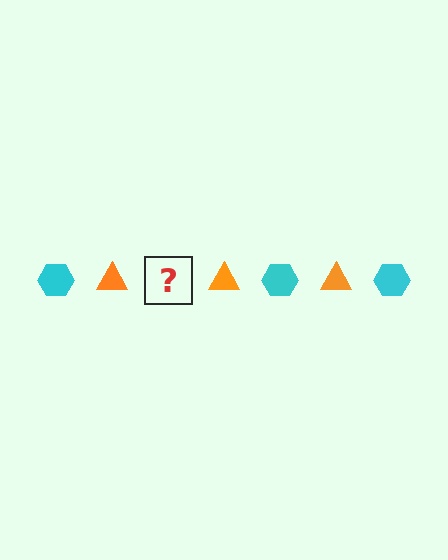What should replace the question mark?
The question mark should be replaced with a cyan hexagon.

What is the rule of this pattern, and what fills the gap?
The rule is that the pattern alternates between cyan hexagon and orange triangle. The gap should be filled with a cyan hexagon.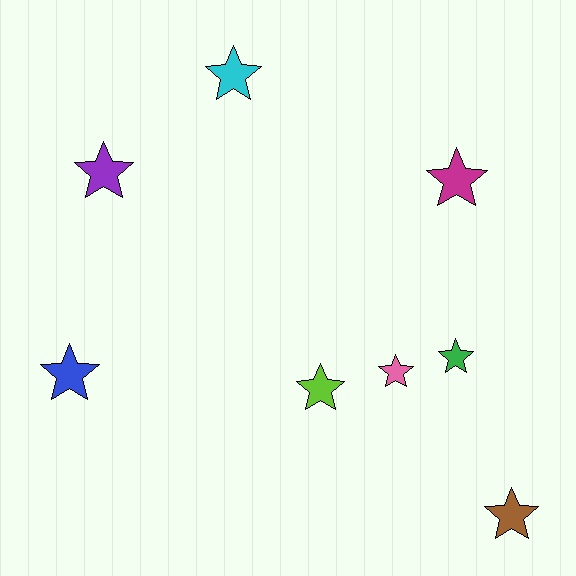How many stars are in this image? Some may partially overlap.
There are 8 stars.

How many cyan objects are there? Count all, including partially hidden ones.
There is 1 cyan object.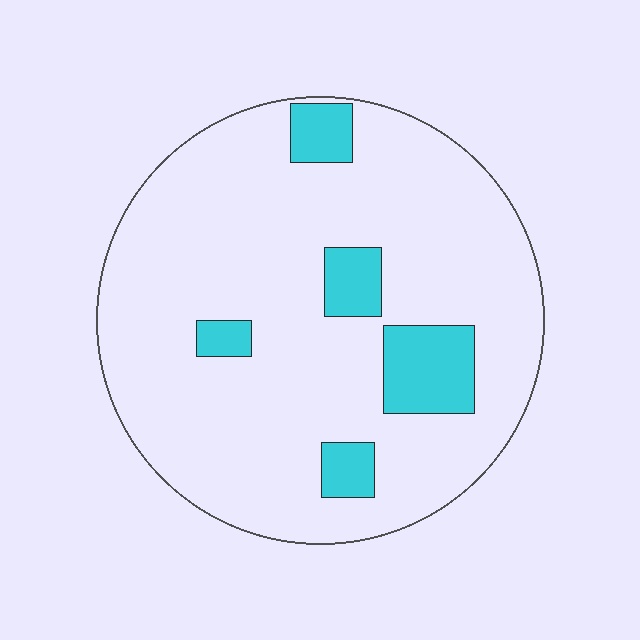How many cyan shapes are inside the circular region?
5.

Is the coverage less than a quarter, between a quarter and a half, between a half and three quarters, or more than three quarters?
Less than a quarter.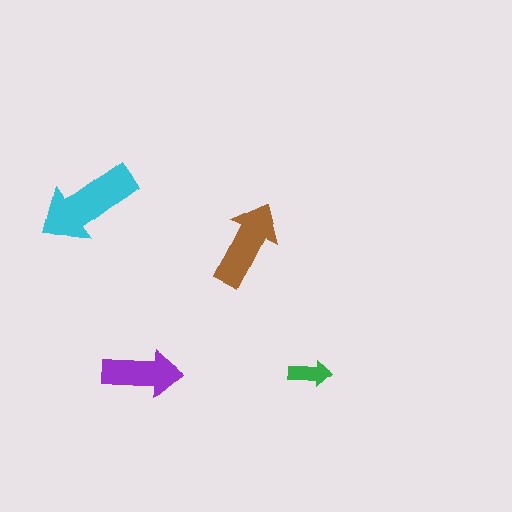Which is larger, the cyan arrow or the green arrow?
The cyan one.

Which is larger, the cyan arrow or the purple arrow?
The cyan one.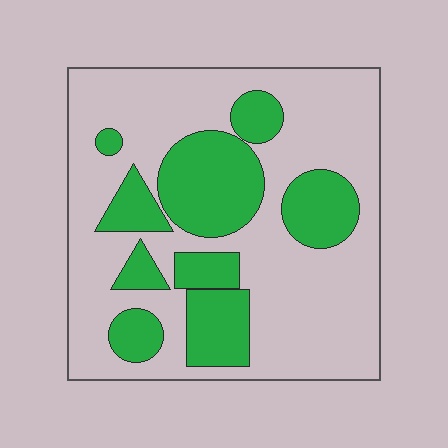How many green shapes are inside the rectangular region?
9.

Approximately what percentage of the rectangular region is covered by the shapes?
Approximately 30%.